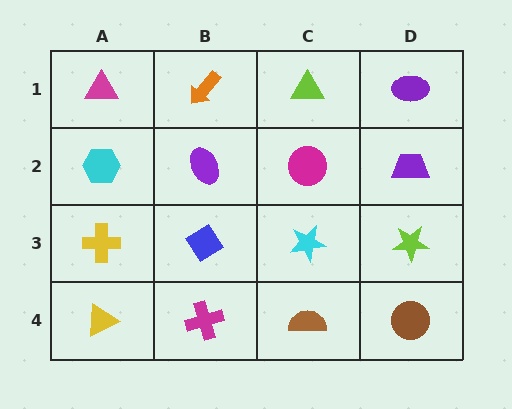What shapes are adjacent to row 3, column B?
A purple ellipse (row 2, column B), a magenta cross (row 4, column B), a yellow cross (row 3, column A), a cyan star (row 3, column C).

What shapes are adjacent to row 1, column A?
A cyan hexagon (row 2, column A), an orange arrow (row 1, column B).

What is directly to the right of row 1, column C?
A purple ellipse.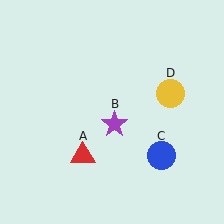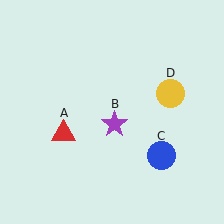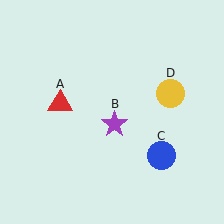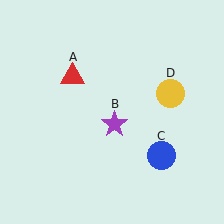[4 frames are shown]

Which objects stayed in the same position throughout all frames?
Purple star (object B) and blue circle (object C) and yellow circle (object D) remained stationary.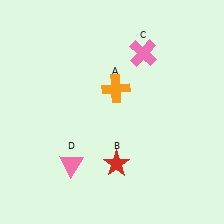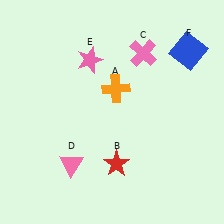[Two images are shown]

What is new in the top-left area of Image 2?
A pink star (E) was added in the top-left area of Image 2.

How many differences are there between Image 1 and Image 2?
There are 2 differences between the two images.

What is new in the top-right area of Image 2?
A blue square (F) was added in the top-right area of Image 2.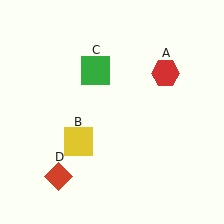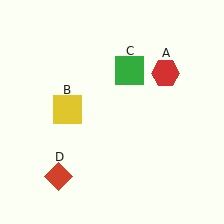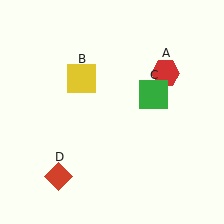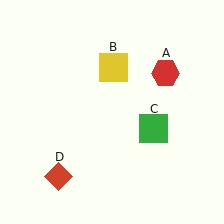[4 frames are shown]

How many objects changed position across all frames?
2 objects changed position: yellow square (object B), green square (object C).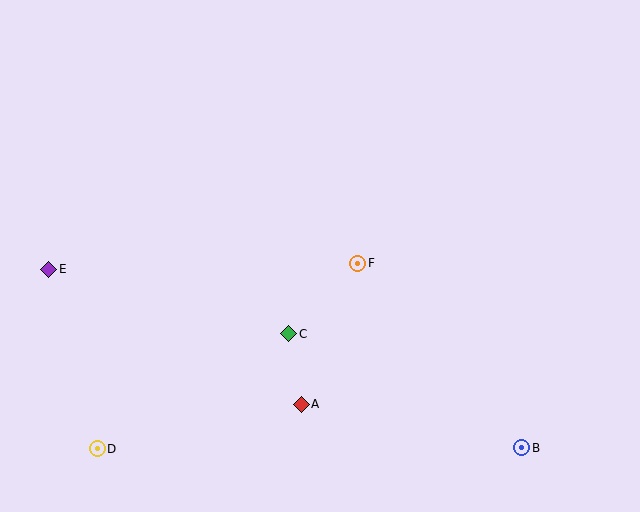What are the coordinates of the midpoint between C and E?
The midpoint between C and E is at (169, 301).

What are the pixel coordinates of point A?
Point A is at (301, 404).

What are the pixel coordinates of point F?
Point F is at (358, 263).